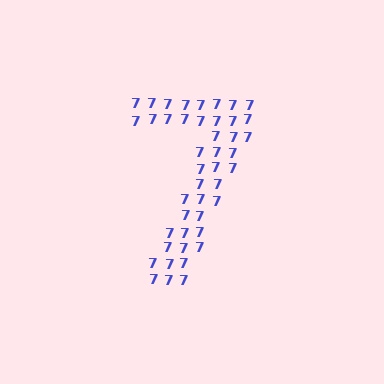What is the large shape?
The large shape is the digit 7.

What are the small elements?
The small elements are digit 7's.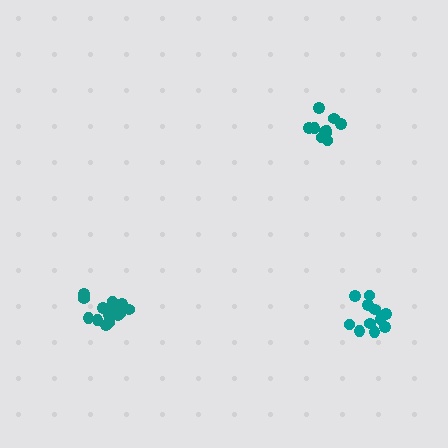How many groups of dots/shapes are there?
There are 3 groups.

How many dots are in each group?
Group 1: 11 dots, Group 2: 10 dots, Group 3: 15 dots (36 total).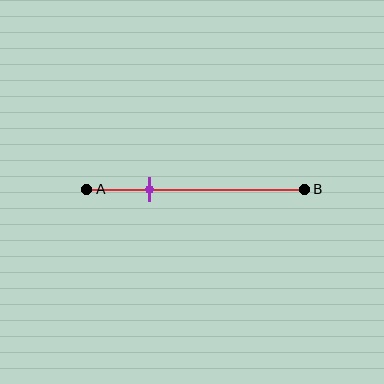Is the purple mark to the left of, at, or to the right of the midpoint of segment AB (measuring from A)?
The purple mark is to the left of the midpoint of segment AB.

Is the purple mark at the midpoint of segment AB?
No, the mark is at about 30% from A, not at the 50% midpoint.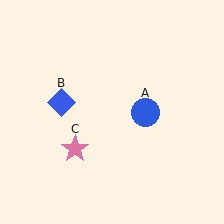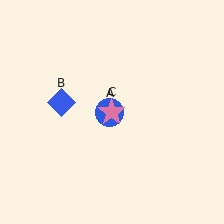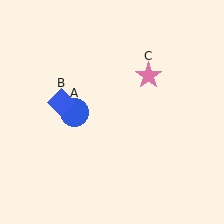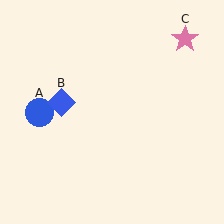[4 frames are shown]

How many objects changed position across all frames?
2 objects changed position: blue circle (object A), pink star (object C).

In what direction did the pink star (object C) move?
The pink star (object C) moved up and to the right.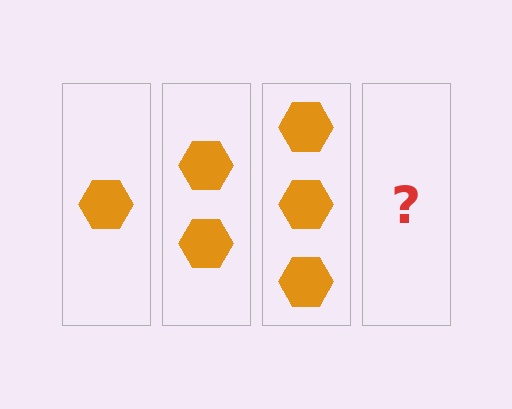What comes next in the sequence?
The next element should be 4 hexagons.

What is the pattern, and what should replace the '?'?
The pattern is that each step adds one more hexagon. The '?' should be 4 hexagons.